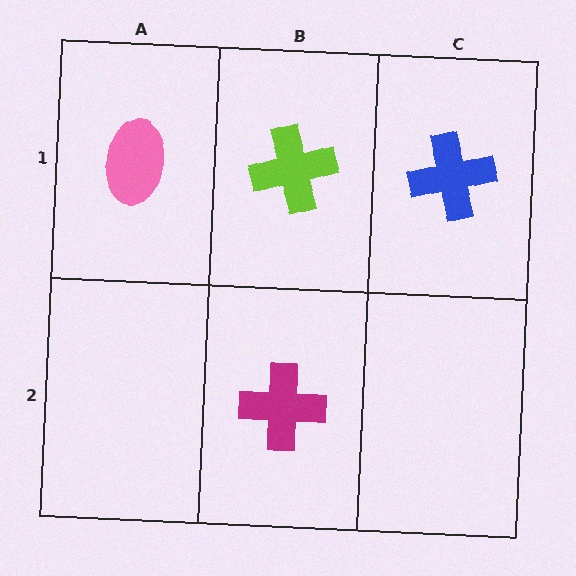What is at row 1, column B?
A lime cross.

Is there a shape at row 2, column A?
No, that cell is empty.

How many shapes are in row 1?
3 shapes.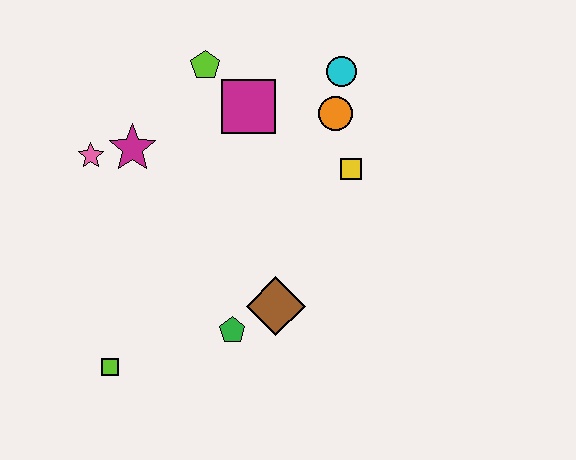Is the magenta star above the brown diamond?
Yes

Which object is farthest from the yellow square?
The lime square is farthest from the yellow square.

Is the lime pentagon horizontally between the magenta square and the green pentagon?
No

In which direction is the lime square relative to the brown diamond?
The lime square is to the left of the brown diamond.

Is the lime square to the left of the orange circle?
Yes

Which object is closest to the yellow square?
The orange circle is closest to the yellow square.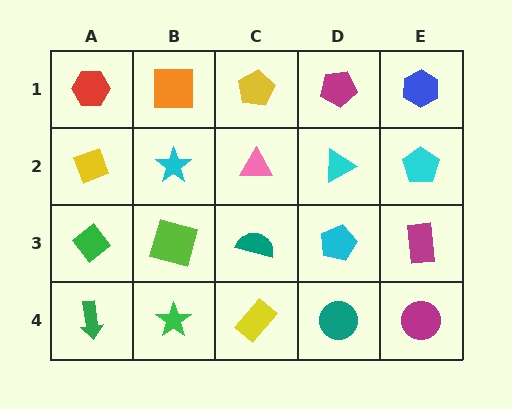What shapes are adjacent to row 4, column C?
A teal semicircle (row 3, column C), a green star (row 4, column B), a teal circle (row 4, column D).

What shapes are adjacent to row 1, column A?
A yellow diamond (row 2, column A), an orange square (row 1, column B).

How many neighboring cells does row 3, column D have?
4.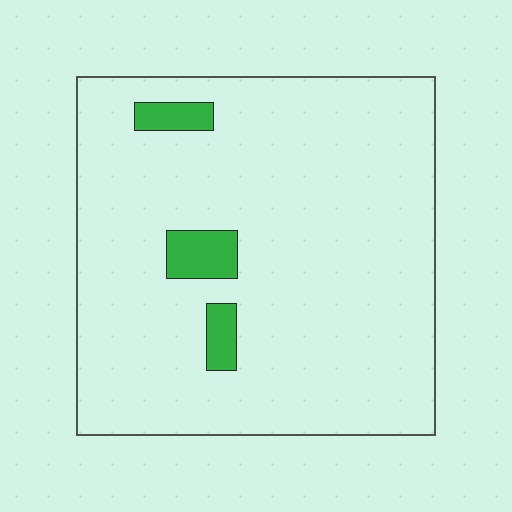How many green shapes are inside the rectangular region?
3.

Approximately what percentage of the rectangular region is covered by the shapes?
Approximately 5%.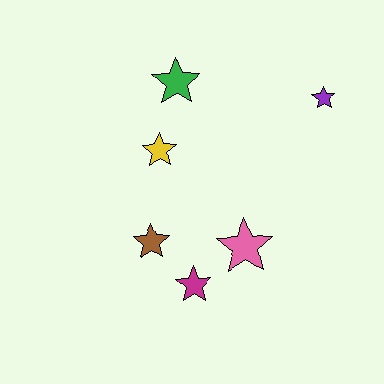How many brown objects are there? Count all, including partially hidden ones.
There is 1 brown object.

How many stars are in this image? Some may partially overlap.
There are 6 stars.